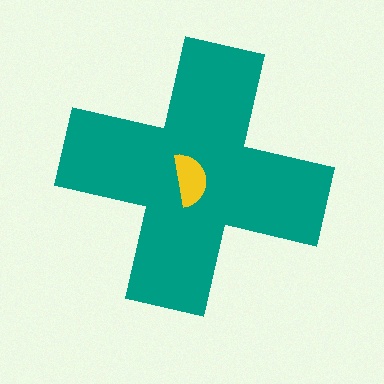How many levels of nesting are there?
2.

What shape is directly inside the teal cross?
The yellow semicircle.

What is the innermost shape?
The yellow semicircle.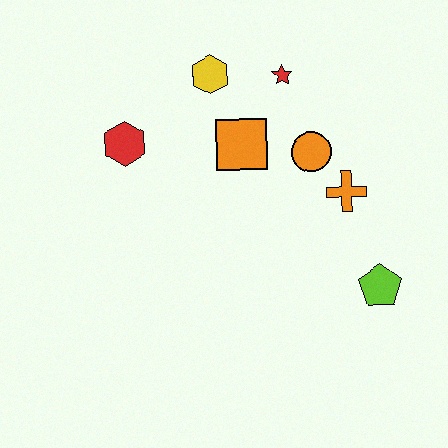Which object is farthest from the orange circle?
The red hexagon is farthest from the orange circle.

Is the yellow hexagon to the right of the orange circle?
No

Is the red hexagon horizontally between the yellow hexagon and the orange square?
No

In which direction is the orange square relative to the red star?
The orange square is below the red star.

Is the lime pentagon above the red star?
No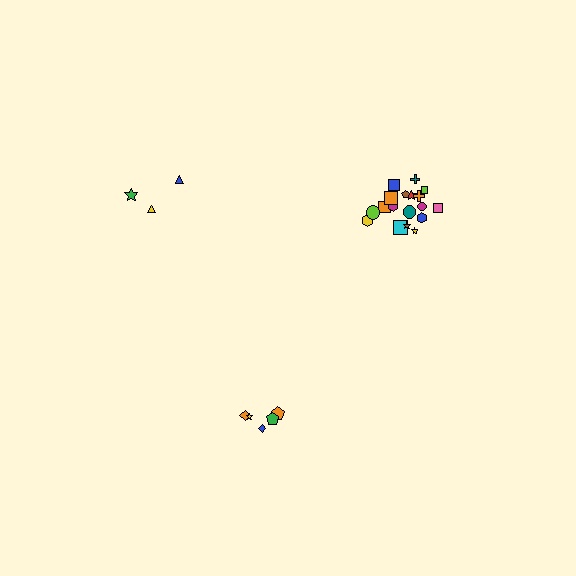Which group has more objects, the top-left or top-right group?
The top-right group.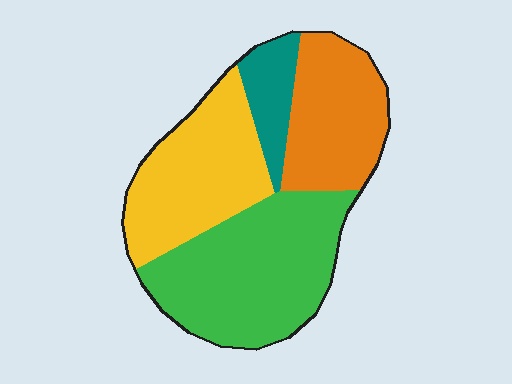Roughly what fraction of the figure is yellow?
Yellow covers roughly 30% of the figure.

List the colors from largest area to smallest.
From largest to smallest: green, yellow, orange, teal.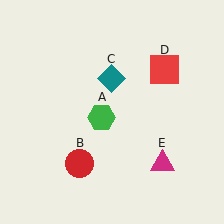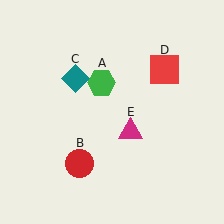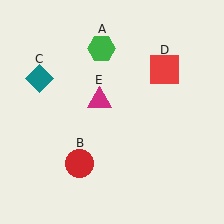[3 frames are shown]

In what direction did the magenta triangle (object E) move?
The magenta triangle (object E) moved up and to the left.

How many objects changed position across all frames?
3 objects changed position: green hexagon (object A), teal diamond (object C), magenta triangle (object E).